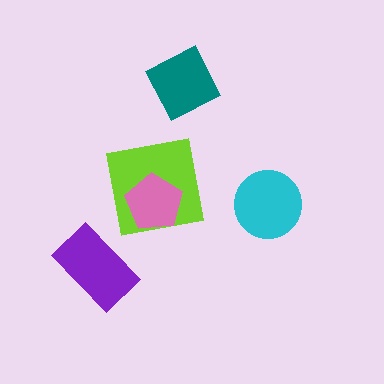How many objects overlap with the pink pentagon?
1 object overlaps with the pink pentagon.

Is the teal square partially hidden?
No, no other shape covers it.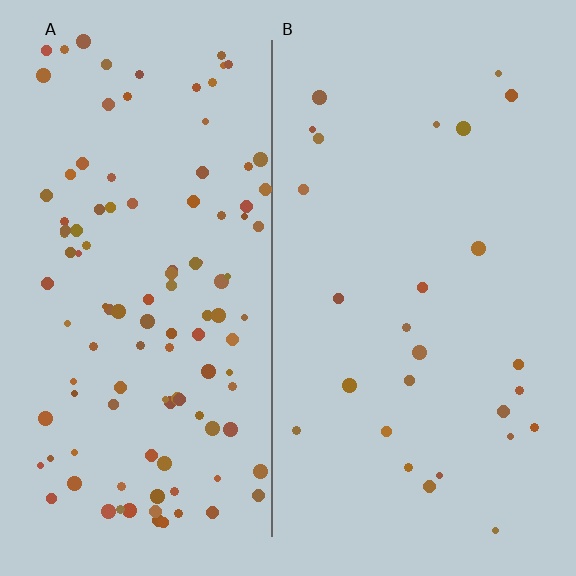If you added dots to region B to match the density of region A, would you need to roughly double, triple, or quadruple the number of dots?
Approximately quadruple.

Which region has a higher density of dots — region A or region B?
A (the left).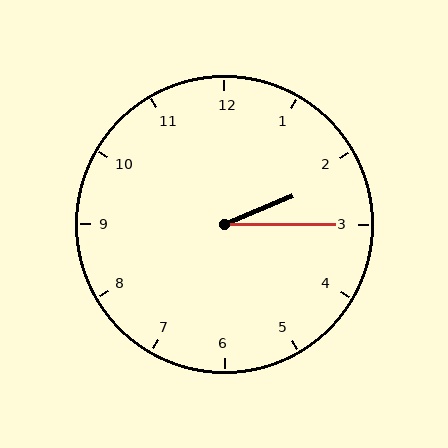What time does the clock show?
2:15.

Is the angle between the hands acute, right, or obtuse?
It is acute.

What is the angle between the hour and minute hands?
Approximately 22 degrees.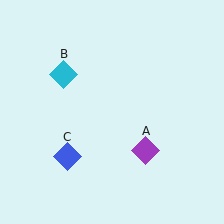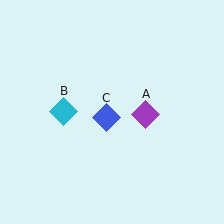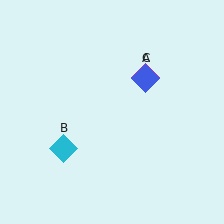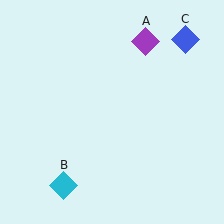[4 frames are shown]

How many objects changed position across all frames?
3 objects changed position: purple diamond (object A), cyan diamond (object B), blue diamond (object C).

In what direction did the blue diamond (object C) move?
The blue diamond (object C) moved up and to the right.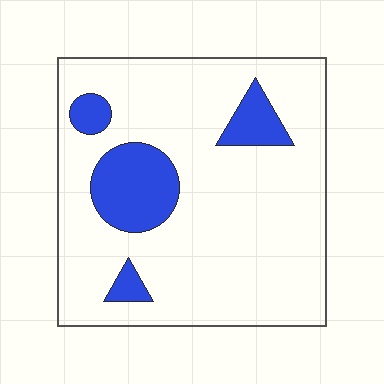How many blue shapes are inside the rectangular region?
4.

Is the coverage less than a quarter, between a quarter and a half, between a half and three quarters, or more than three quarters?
Less than a quarter.